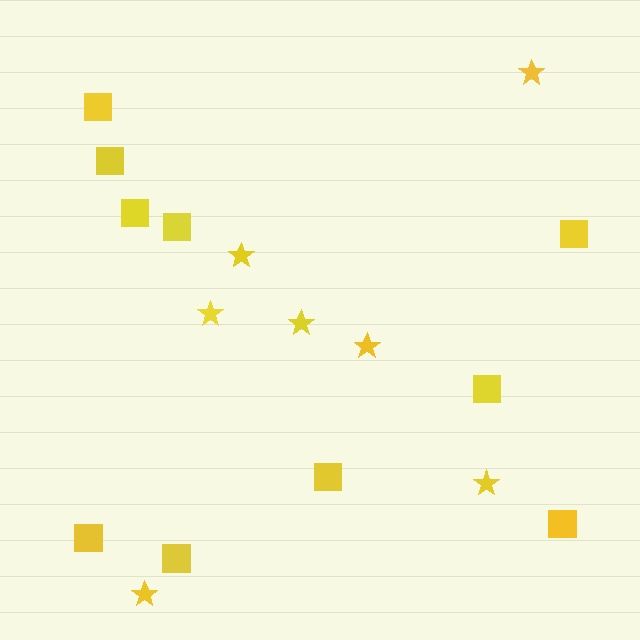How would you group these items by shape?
There are 2 groups: one group of squares (10) and one group of stars (7).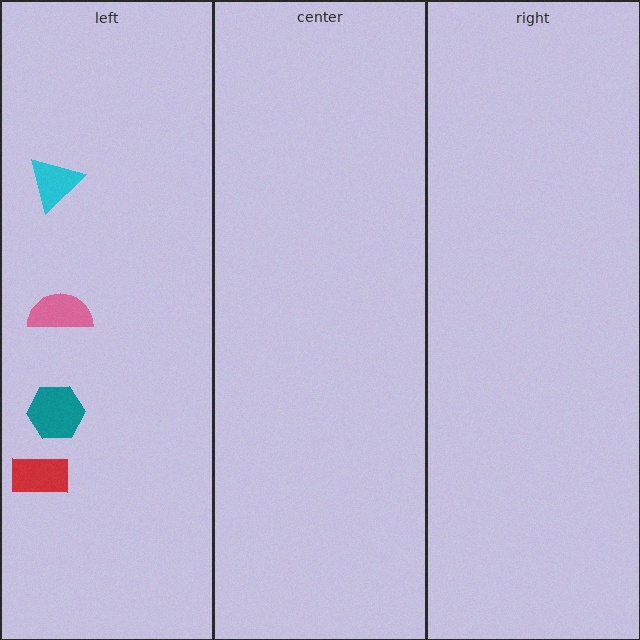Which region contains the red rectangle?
The left region.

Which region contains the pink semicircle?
The left region.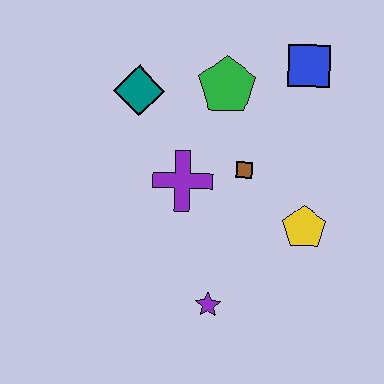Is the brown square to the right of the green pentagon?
Yes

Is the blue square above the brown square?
Yes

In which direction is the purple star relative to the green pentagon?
The purple star is below the green pentagon.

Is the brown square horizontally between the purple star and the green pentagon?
No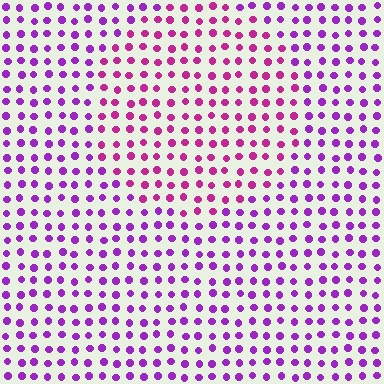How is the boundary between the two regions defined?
The boundary is defined purely by a slight shift in hue (about 32 degrees). Spacing, size, and orientation are identical on both sides.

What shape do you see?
I see a circle.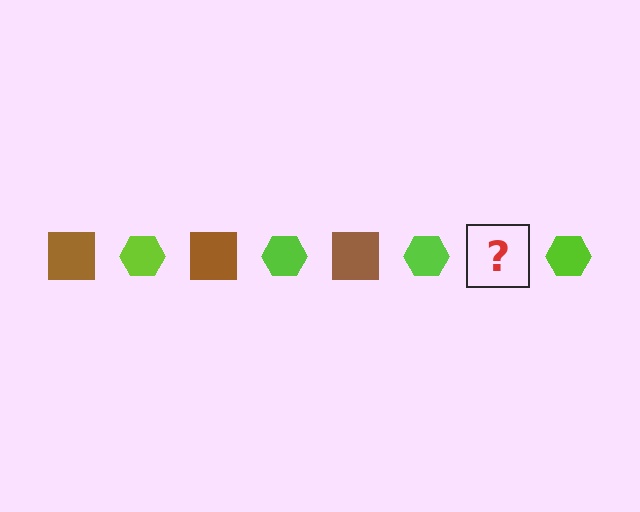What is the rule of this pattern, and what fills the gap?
The rule is that the pattern alternates between brown square and lime hexagon. The gap should be filled with a brown square.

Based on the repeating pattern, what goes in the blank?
The blank should be a brown square.